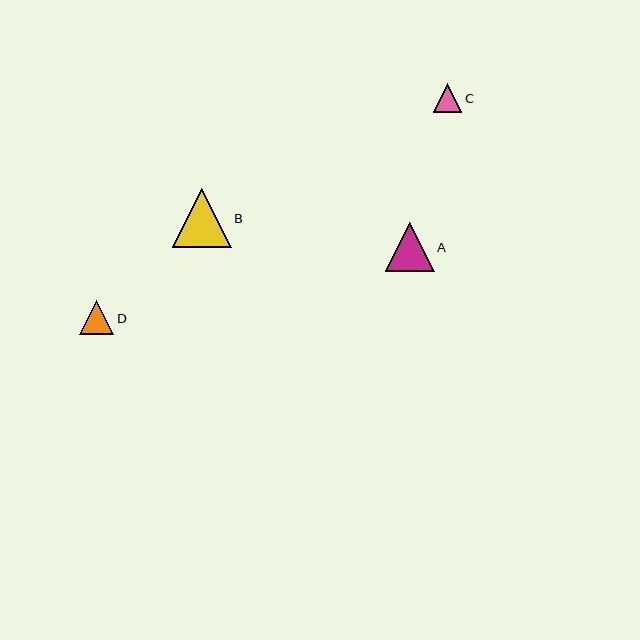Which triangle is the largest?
Triangle B is the largest with a size of approximately 59 pixels.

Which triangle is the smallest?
Triangle C is the smallest with a size of approximately 29 pixels.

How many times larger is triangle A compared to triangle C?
Triangle A is approximately 1.7 times the size of triangle C.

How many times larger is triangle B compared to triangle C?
Triangle B is approximately 2.1 times the size of triangle C.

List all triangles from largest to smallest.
From largest to smallest: B, A, D, C.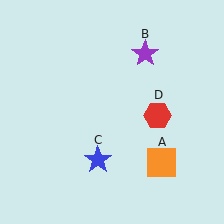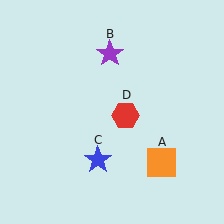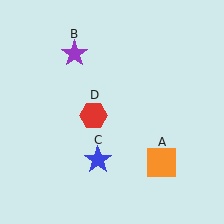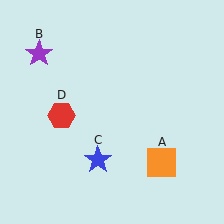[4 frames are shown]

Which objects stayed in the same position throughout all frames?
Orange square (object A) and blue star (object C) remained stationary.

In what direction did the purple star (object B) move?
The purple star (object B) moved left.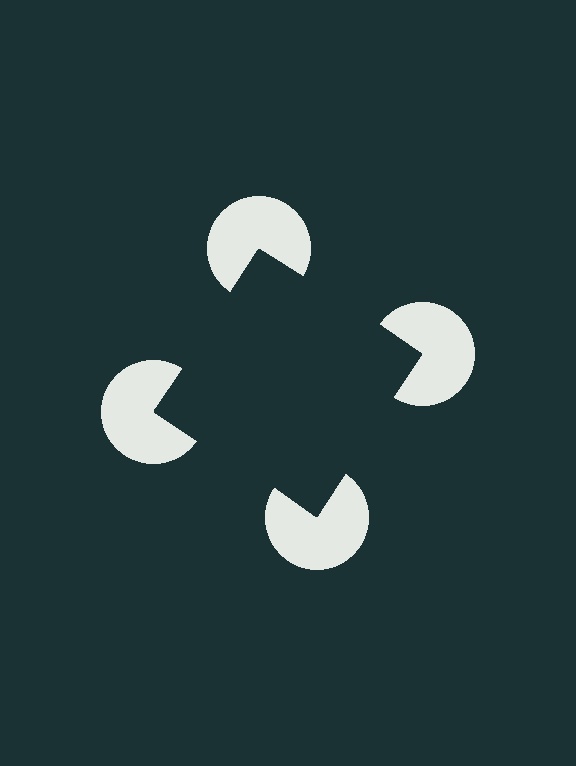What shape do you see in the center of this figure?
An illusory square — its edges are inferred from the aligned wedge cuts in the pac-man discs, not physically drawn.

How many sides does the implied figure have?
4 sides.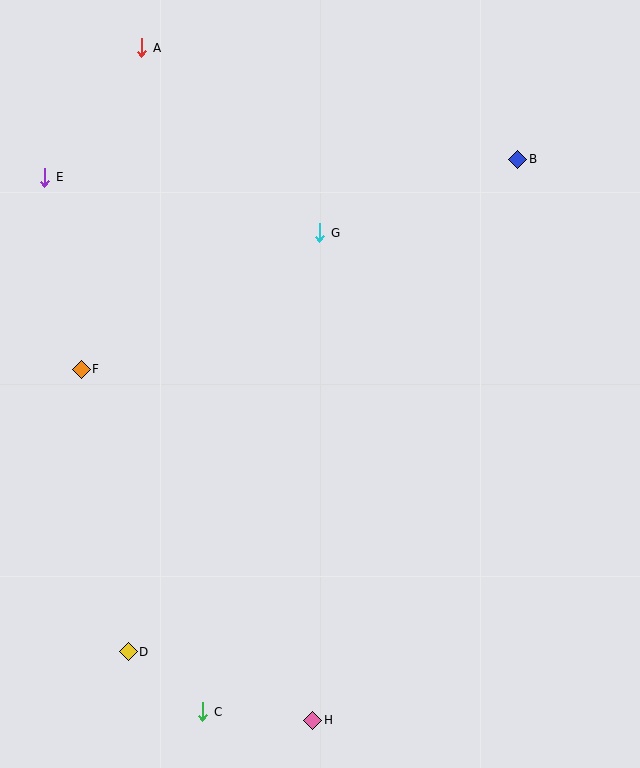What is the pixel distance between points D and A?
The distance between D and A is 604 pixels.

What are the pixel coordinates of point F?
Point F is at (81, 369).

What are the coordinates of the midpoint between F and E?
The midpoint between F and E is at (63, 273).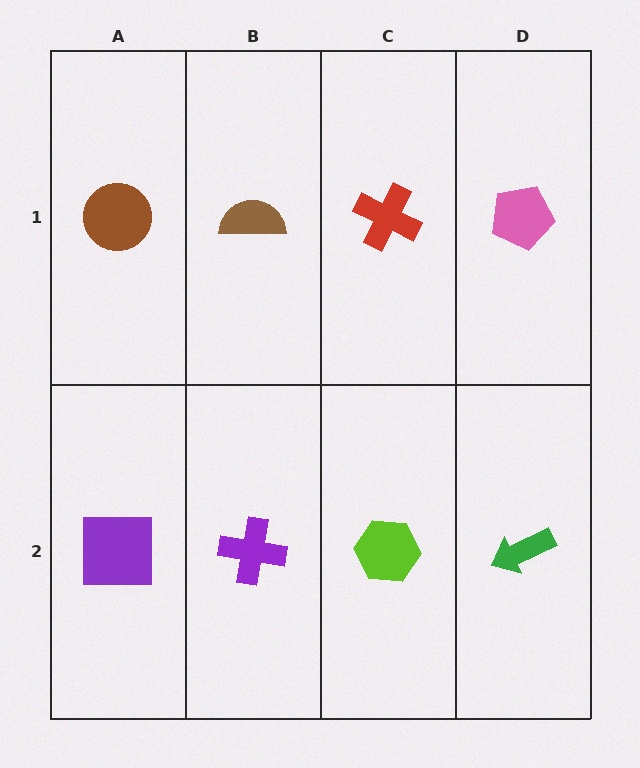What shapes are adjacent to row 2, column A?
A brown circle (row 1, column A), a purple cross (row 2, column B).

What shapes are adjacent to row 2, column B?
A brown semicircle (row 1, column B), a purple square (row 2, column A), a lime hexagon (row 2, column C).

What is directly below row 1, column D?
A green arrow.